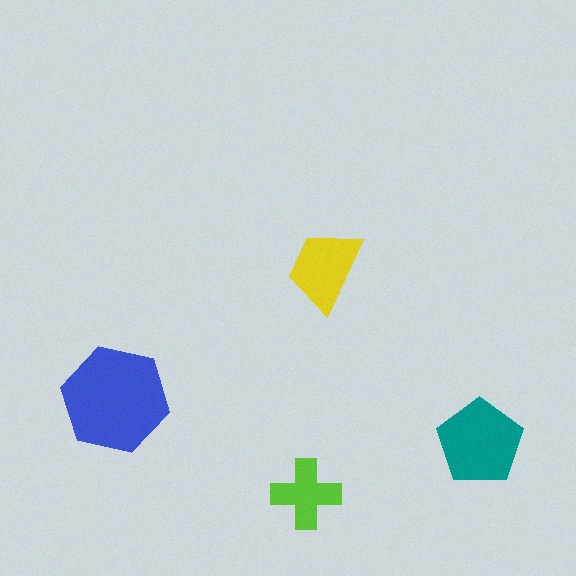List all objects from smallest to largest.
The lime cross, the yellow trapezoid, the teal pentagon, the blue hexagon.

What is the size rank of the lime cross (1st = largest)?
4th.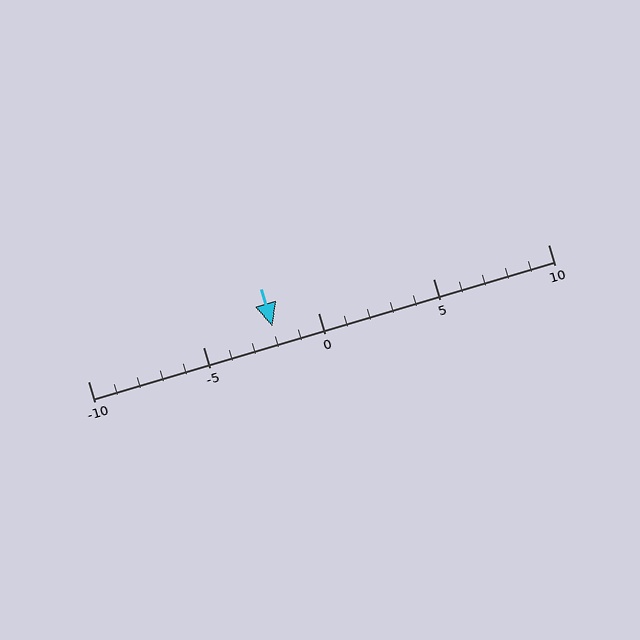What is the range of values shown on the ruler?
The ruler shows values from -10 to 10.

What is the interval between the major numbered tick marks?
The major tick marks are spaced 5 units apart.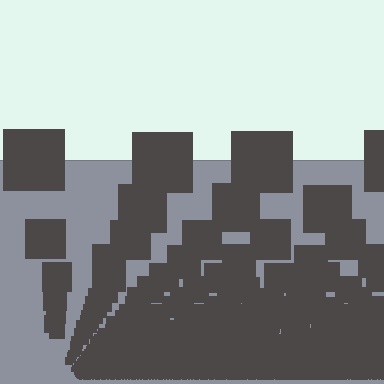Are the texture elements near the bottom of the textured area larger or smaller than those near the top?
Smaller. The gradient is inverted — elements near the bottom are smaller and denser.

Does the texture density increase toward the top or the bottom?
Density increases toward the bottom.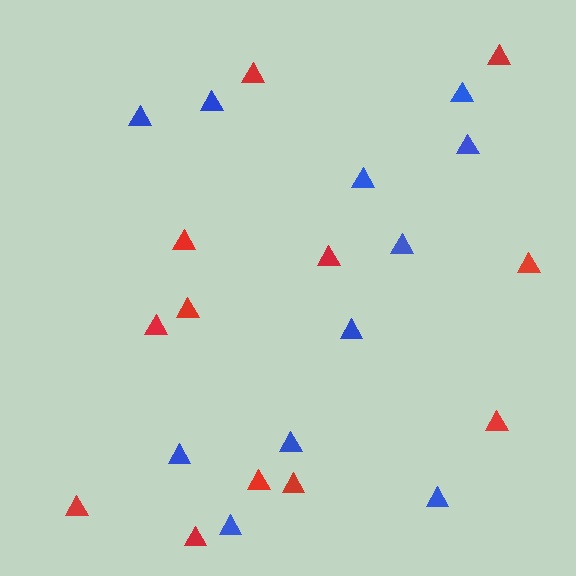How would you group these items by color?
There are 2 groups: one group of blue triangles (11) and one group of red triangles (12).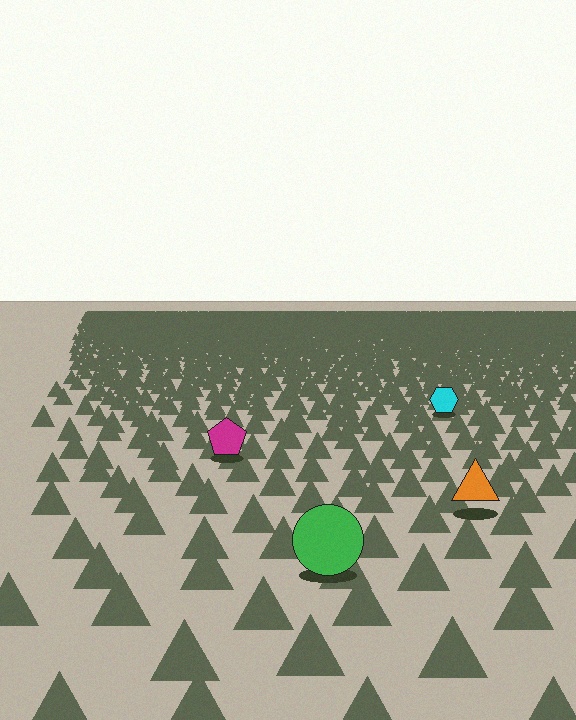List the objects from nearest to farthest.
From nearest to farthest: the green circle, the orange triangle, the magenta pentagon, the cyan hexagon.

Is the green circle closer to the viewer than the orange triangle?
Yes. The green circle is closer — you can tell from the texture gradient: the ground texture is coarser near it.